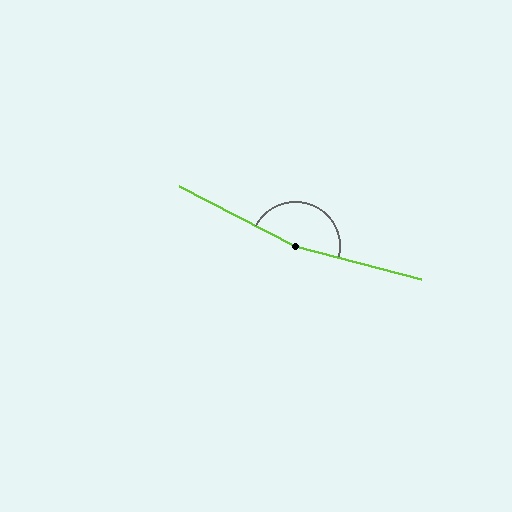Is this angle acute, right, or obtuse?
It is obtuse.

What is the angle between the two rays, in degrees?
Approximately 167 degrees.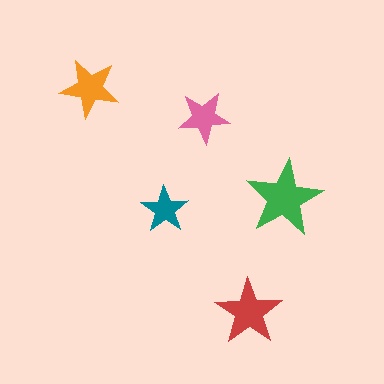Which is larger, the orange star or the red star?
The red one.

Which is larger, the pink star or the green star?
The green one.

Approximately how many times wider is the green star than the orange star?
About 1.5 times wider.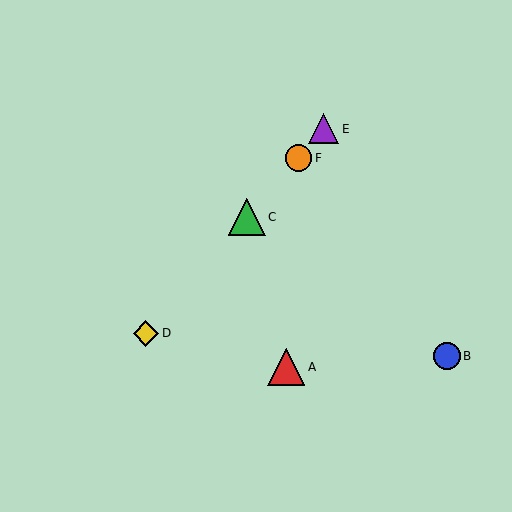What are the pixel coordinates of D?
Object D is at (146, 333).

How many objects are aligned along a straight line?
4 objects (C, D, E, F) are aligned along a straight line.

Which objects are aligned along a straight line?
Objects C, D, E, F are aligned along a straight line.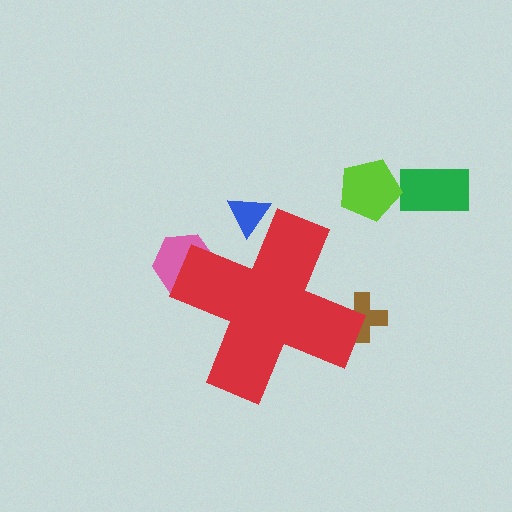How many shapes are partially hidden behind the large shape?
3 shapes are partially hidden.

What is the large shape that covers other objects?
A red cross.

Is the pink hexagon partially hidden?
Yes, the pink hexagon is partially hidden behind the red cross.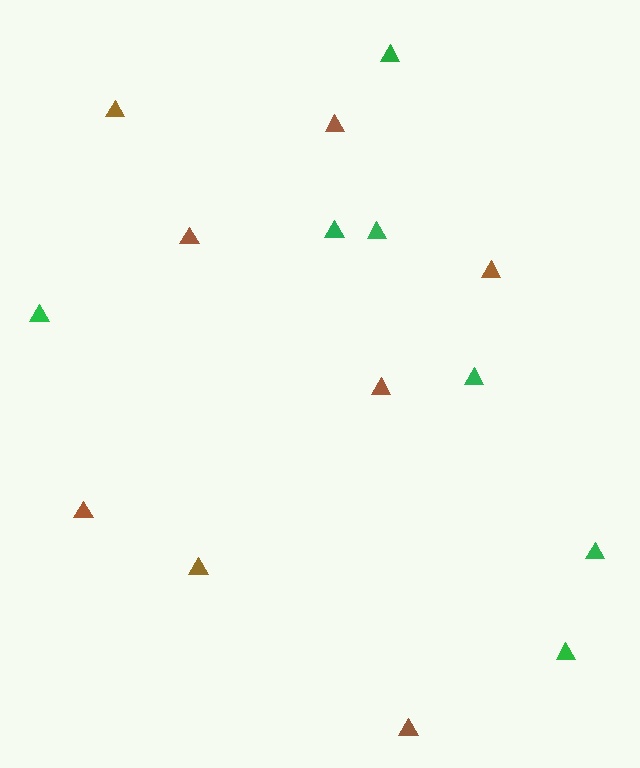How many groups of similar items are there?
There are 2 groups: one group of brown triangles (8) and one group of green triangles (7).